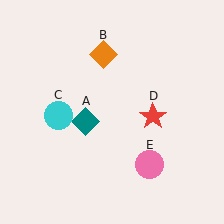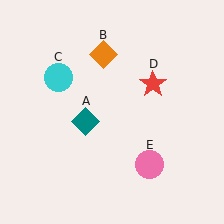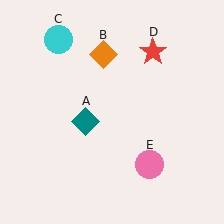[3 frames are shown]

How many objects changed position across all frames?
2 objects changed position: cyan circle (object C), red star (object D).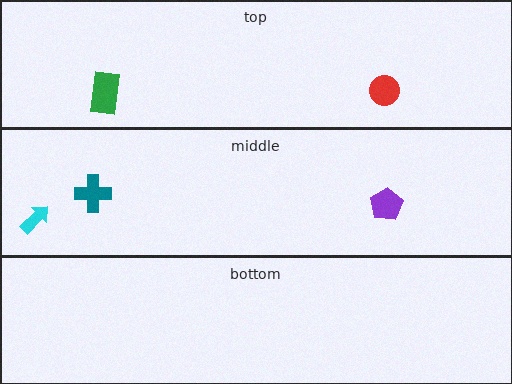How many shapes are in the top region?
2.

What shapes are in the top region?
The green rectangle, the red circle.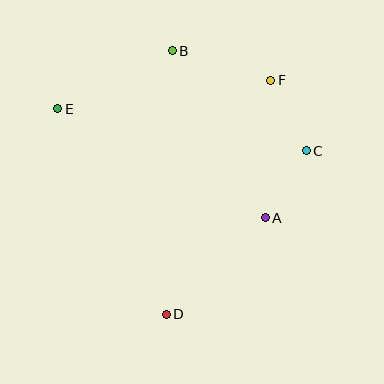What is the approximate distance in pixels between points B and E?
The distance between B and E is approximately 128 pixels.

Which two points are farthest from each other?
Points B and D are farthest from each other.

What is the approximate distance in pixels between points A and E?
The distance between A and E is approximately 235 pixels.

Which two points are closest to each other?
Points A and C are closest to each other.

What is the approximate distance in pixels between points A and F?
The distance between A and F is approximately 137 pixels.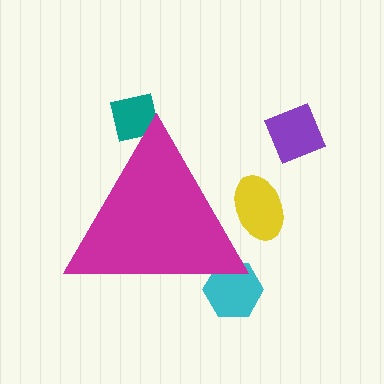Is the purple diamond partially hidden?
No, the purple diamond is fully visible.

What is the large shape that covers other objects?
A magenta triangle.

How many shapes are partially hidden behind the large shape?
3 shapes are partially hidden.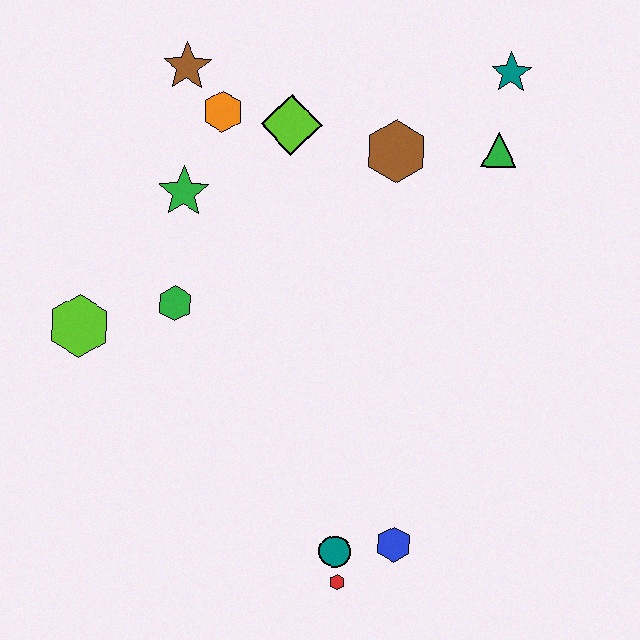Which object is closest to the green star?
The orange hexagon is closest to the green star.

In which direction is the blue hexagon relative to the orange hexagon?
The blue hexagon is below the orange hexagon.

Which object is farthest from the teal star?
The red hexagon is farthest from the teal star.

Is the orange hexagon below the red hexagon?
No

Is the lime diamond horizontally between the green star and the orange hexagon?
No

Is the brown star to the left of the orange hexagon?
Yes